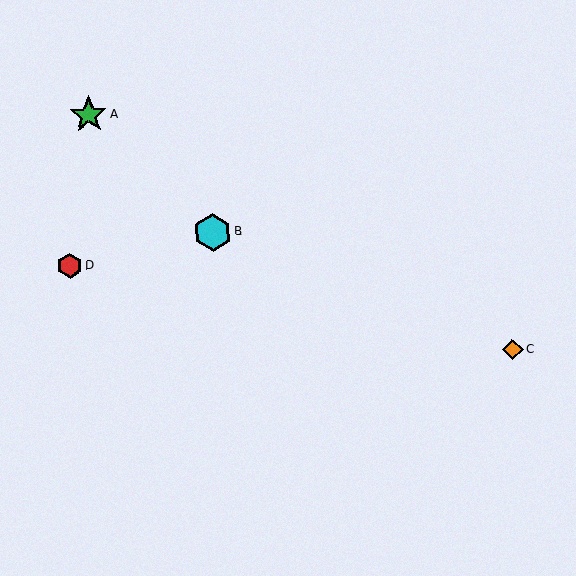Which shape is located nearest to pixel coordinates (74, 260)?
The red hexagon (labeled D) at (70, 266) is nearest to that location.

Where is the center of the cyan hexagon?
The center of the cyan hexagon is at (213, 233).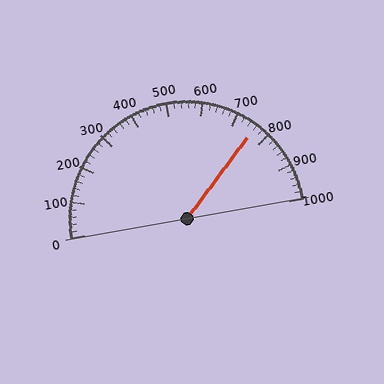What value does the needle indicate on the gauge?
The needle indicates approximately 760.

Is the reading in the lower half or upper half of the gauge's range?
The reading is in the upper half of the range (0 to 1000).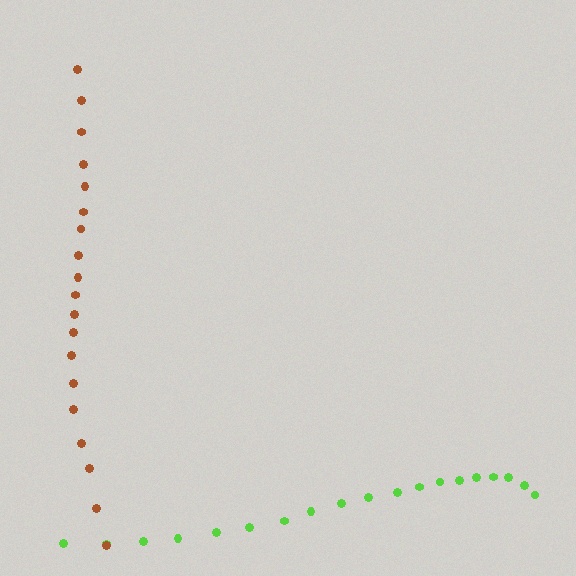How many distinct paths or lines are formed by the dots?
There are 2 distinct paths.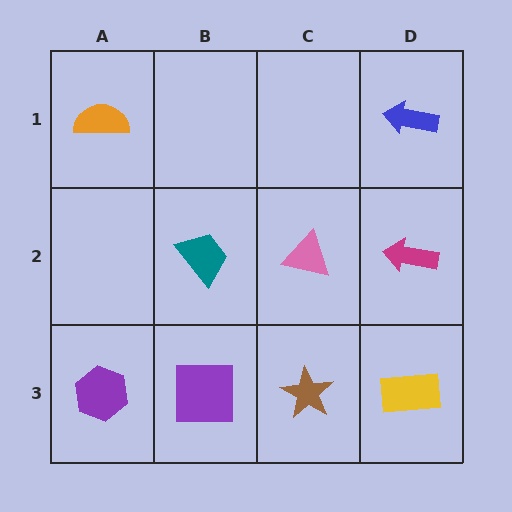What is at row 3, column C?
A brown star.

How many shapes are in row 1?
2 shapes.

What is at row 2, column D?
A magenta arrow.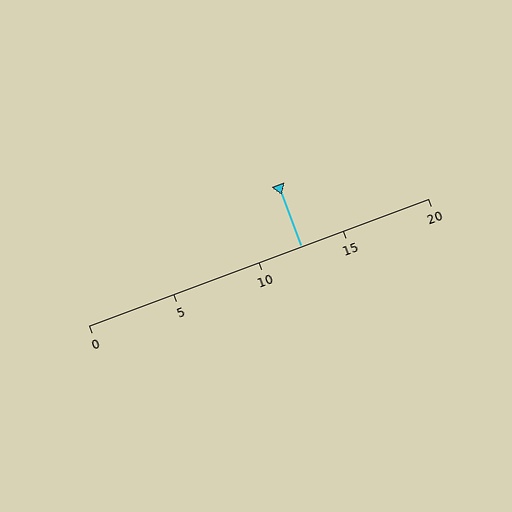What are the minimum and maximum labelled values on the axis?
The axis runs from 0 to 20.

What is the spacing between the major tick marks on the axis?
The major ticks are spaced 5 apart.